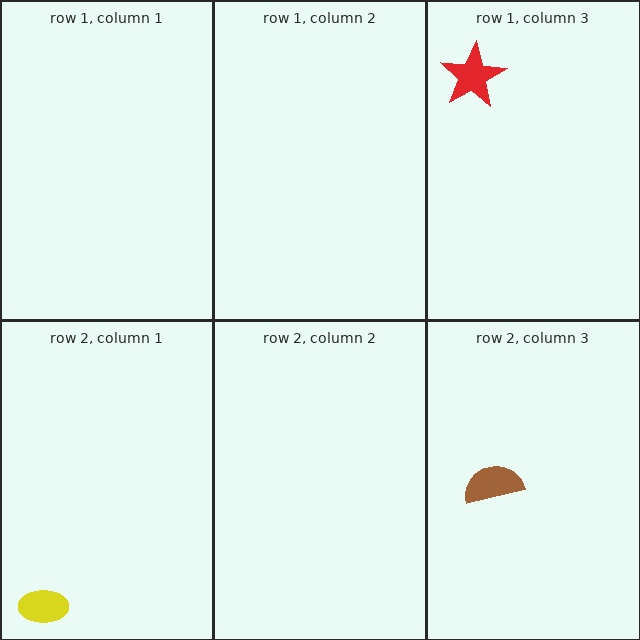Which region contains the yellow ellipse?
The row 2, column 1 region.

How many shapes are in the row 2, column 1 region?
1.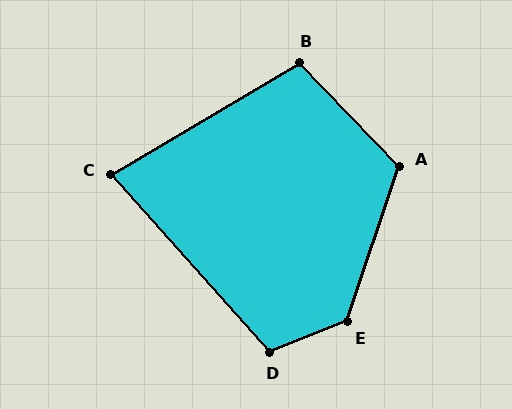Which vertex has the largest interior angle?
E, at approximately 130 degrees.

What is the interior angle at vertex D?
Approximately 110 degrees (obtuse).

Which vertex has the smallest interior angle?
C, at approximately 79 degrees.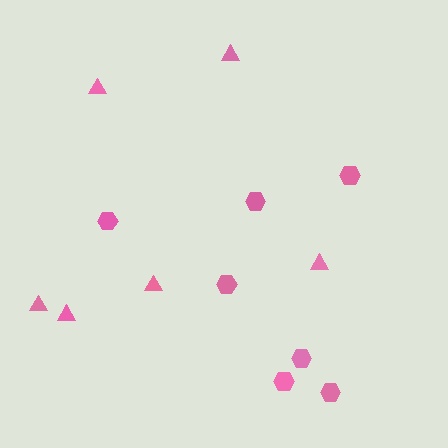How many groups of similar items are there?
There are 2 groups: one group of triangles (6) and one group of hexagons (7).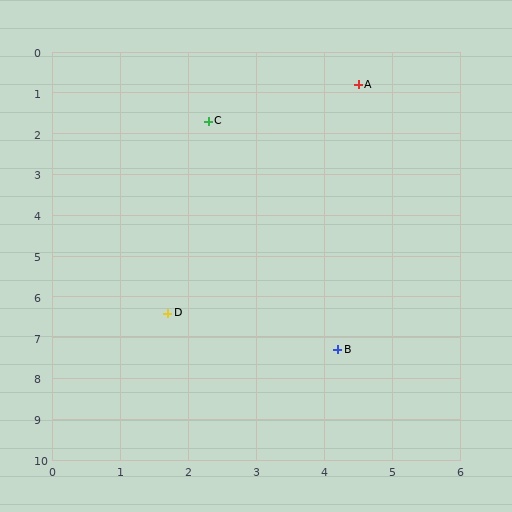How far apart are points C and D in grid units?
Points C and D are about 4.7 grid units apart.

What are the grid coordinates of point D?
Point D is at approximately (1.7, 6.4).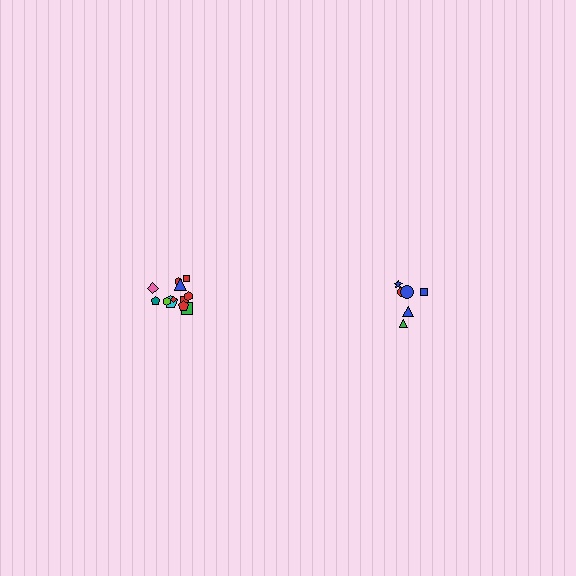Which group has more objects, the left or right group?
The left group.